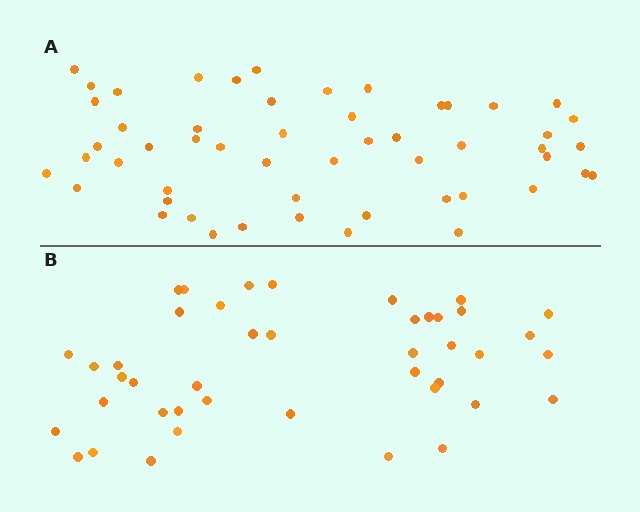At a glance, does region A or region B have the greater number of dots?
Region A (the top region) has more dots.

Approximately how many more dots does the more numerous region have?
Region A has roughly 10 or so more dots than region B.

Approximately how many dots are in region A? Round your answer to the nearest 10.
About 50 dots. (The exact count is 53, which rounds to 50.)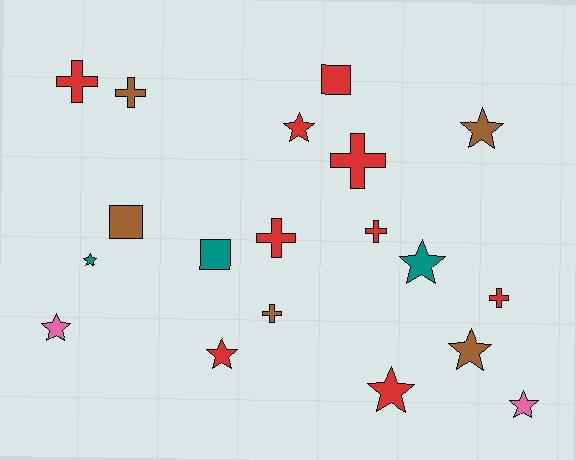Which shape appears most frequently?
Star, with 9 objects.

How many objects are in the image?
There are 19 objects.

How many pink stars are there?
There are 2 pink stars.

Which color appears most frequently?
Red, with 9 objects.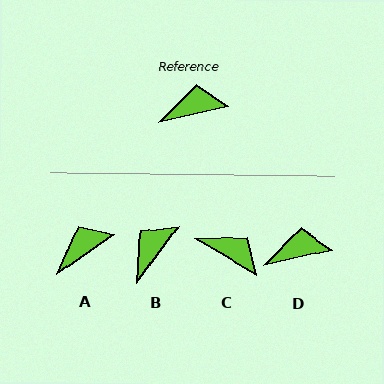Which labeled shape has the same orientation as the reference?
D.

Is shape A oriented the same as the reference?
No, it is off by about 22 degrees.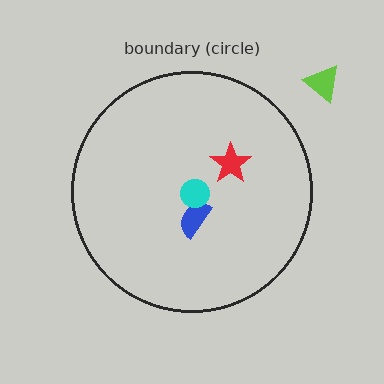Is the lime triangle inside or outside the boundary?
Outside.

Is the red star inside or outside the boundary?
Inside.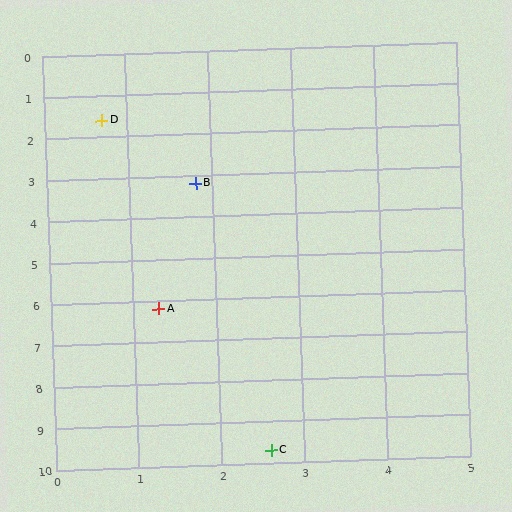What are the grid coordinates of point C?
Point C is at approximately (2.6, 9.7).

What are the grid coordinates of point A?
Point A is at approximately (1.3, 6.2).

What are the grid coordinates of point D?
Point D is at approximately (0.7, 1.6).